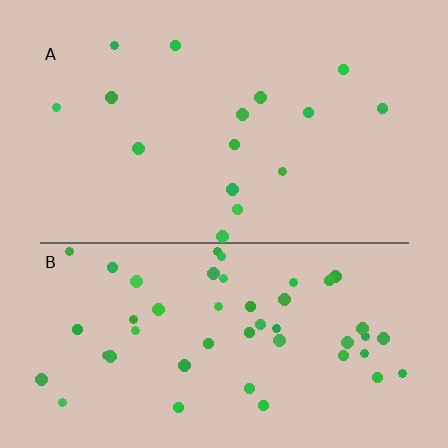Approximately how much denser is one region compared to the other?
Approximately 3.1× — region B over region A.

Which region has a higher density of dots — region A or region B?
B (the bottom).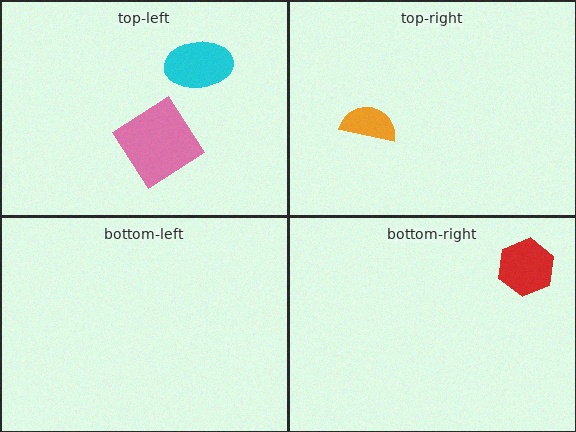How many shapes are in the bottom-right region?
1.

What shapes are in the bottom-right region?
The red hexagon.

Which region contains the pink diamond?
The top-left region.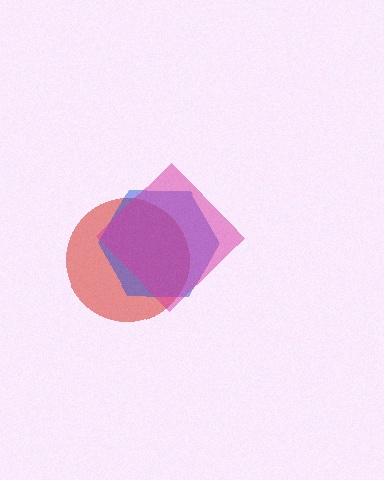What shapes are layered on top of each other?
The layered shapes are: a red circle, a blue hexagon, a magenta diamond.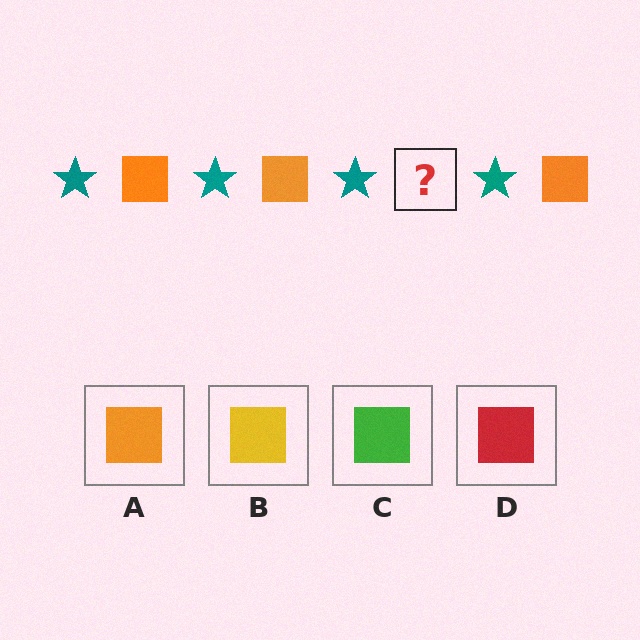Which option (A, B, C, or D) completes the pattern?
A.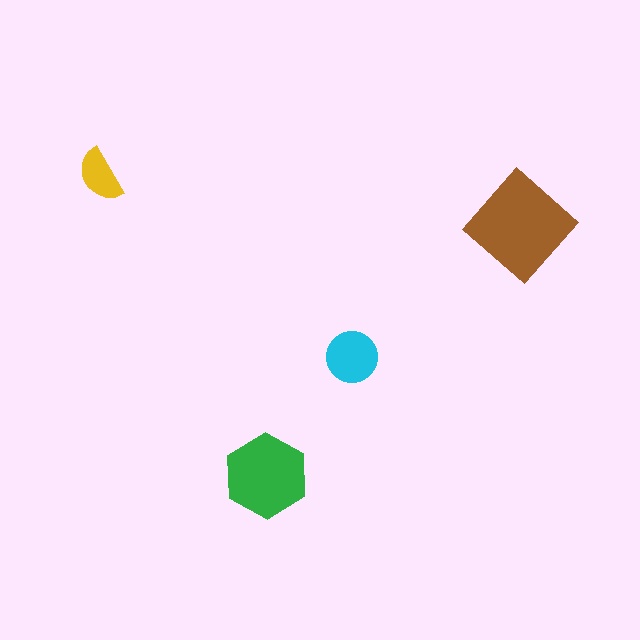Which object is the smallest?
The yellow semicircle.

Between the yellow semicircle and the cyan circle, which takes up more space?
The cyan circle.